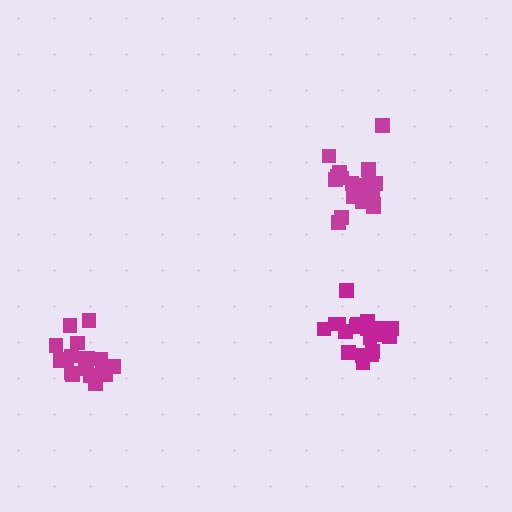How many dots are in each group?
Group 1: 20 dots, Group 2: 18 dots, Group 3: 20 dots (58 total).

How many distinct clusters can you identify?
There are 3 distinct clusters.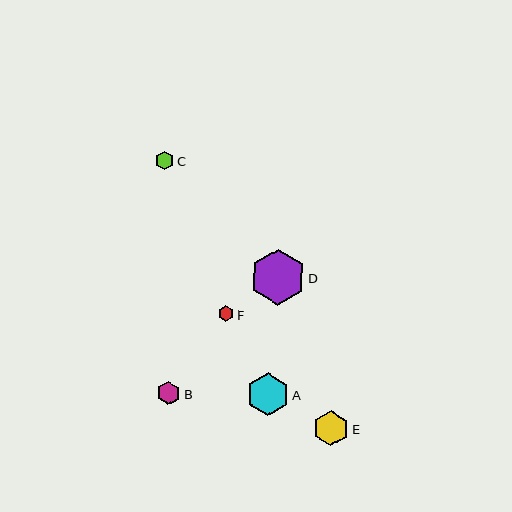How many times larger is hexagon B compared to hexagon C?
Hexagon B is approximately 1.2 times the size of hexagon C.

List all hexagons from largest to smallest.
From largest to smallest: D, A, E, B, C, F.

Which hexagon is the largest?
Hexagon D is the largest with a size of approximately 56 pixels.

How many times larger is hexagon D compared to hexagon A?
Hexagon D is approximately 1.3 times the size of hexagon A.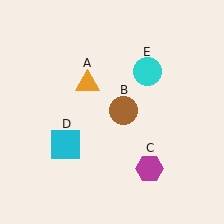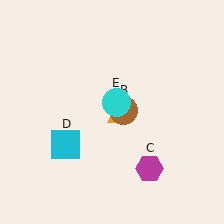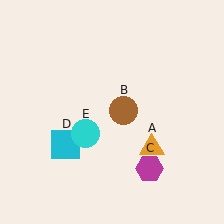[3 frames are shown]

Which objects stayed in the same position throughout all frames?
Brown circle (object B) and magenta hexagon (object C) and cyan square (object D) remained stationary.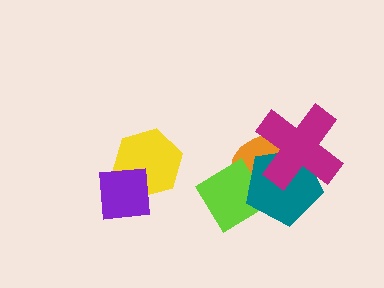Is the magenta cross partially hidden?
No, no other shape covers it.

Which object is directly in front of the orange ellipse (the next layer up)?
The lime diamond is directly in front of the orange ellipse.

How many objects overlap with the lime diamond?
2 objects overlap with the lime diamond.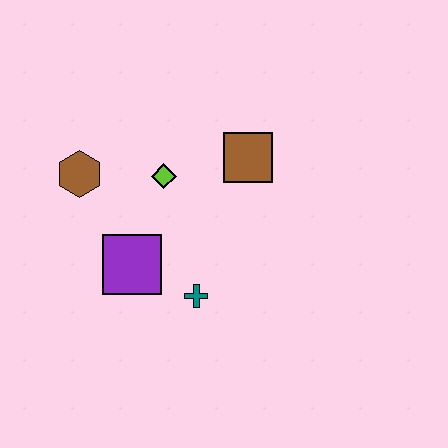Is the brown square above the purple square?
Yes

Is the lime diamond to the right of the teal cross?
No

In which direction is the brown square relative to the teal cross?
The brown square is above the teal cross.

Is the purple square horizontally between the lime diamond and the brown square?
No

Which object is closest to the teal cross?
The purple square is closest to the teal cross.